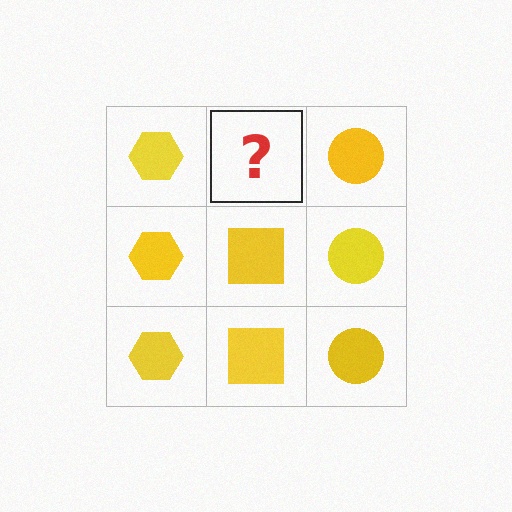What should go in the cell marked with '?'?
The missing cell should contain a yellow square.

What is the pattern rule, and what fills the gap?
The rule is that each column has a consistent shape. The gap should be filled with a yellow square.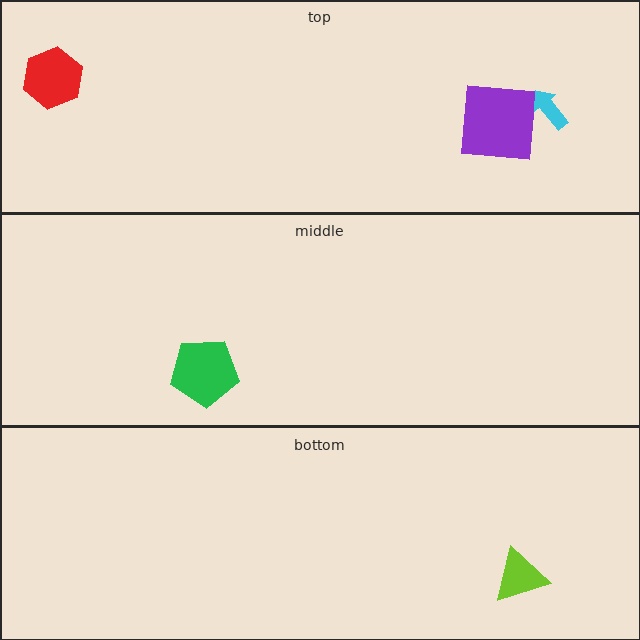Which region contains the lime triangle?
The bottom region.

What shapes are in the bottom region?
The lime triangle.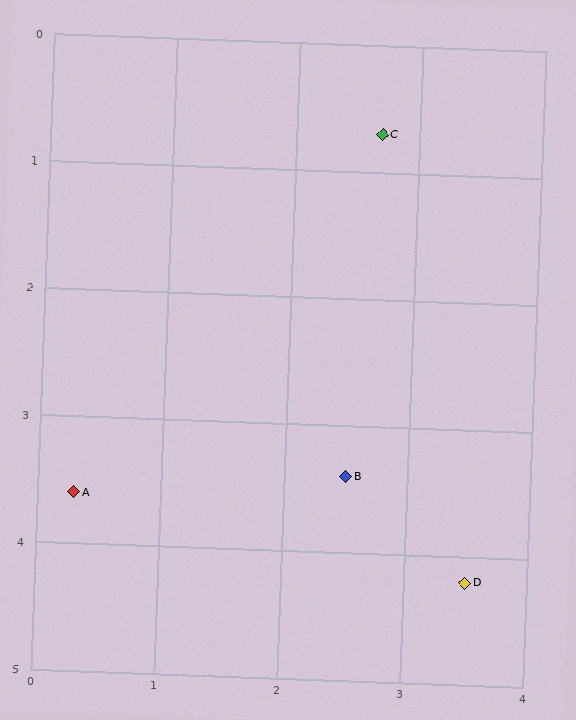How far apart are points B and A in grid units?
Points B and A are about 2.2 grid units apart.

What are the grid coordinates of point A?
Point A is at approximately (0.3, 3.6).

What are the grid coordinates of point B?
Point B is at approximately (2.5, 3.4).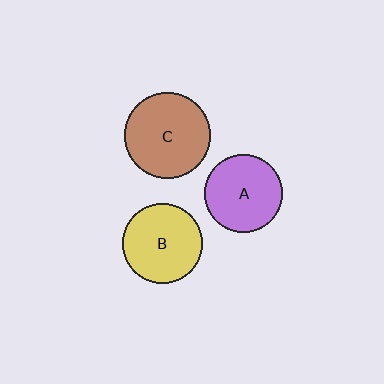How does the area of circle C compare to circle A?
Approximately 1.2 times.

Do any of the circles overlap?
No, none of the circles overlap.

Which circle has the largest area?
Circle C (brown).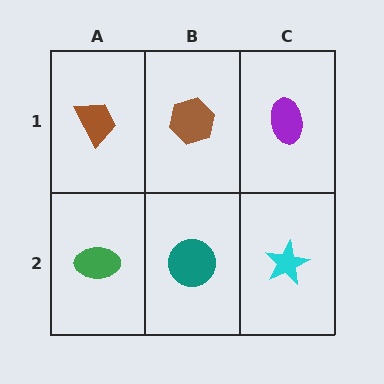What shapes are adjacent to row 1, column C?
A cyan star (row 2, column C), a brown hexagon (row 1, column B).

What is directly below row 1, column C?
A cyan star.